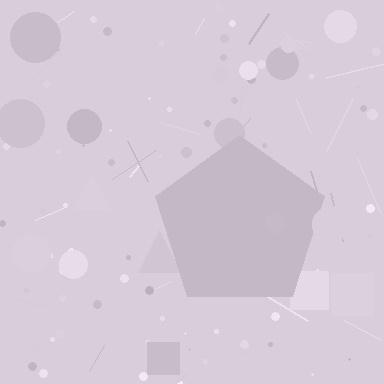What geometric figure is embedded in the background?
A pentagon is embedded in the background.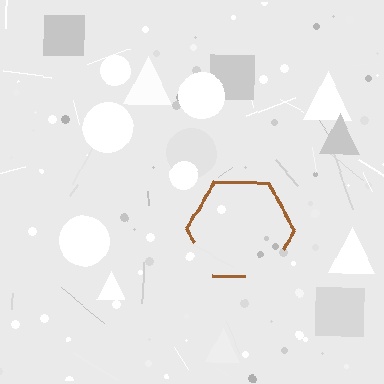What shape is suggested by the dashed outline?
The dashed outline suggests a hexagon.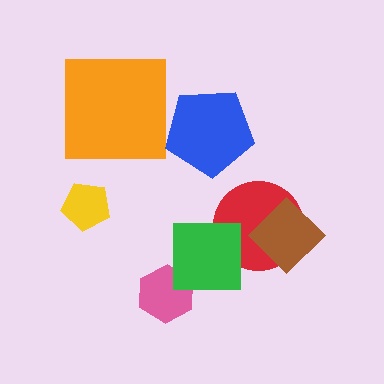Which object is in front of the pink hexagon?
The green square is in front of the pink hexagon.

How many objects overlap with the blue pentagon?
0 objects overlap with the blue pentagon.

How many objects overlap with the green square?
2 objects overlap with the green square.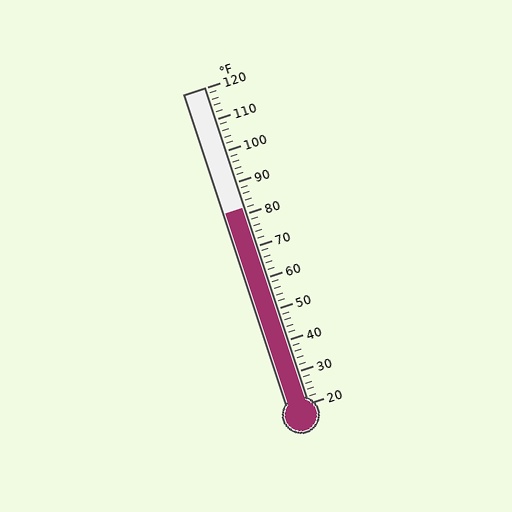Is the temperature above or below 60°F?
The temperature is above 60°F.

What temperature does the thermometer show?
The thermometer shows approximately 82°F.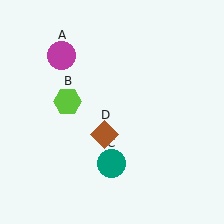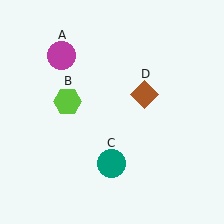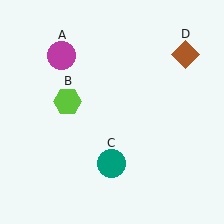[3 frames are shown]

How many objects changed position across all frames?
1 object changed position: brown diamond (object D).